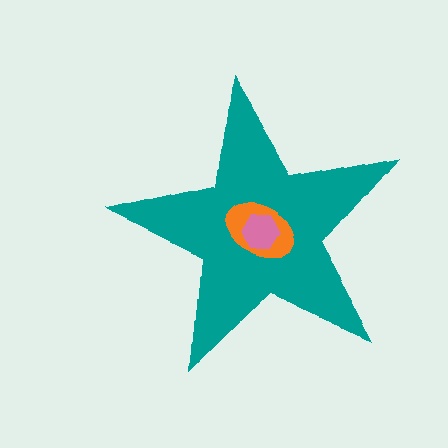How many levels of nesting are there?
3.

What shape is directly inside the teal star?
The orange ellipse.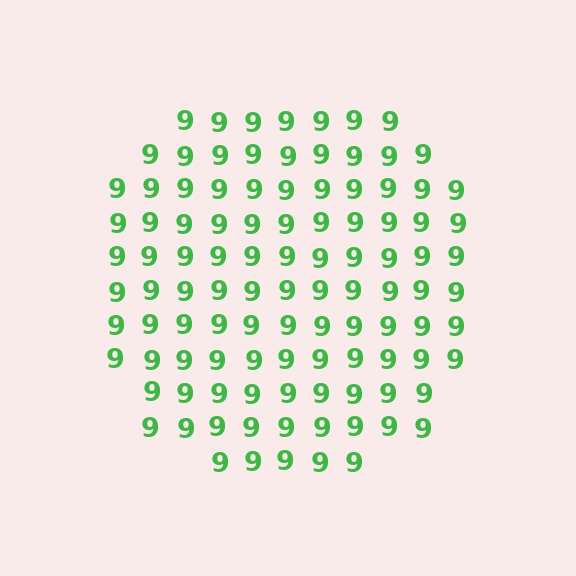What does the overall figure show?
The overall figure shows a circle.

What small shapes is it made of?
It is made of small digit 9's.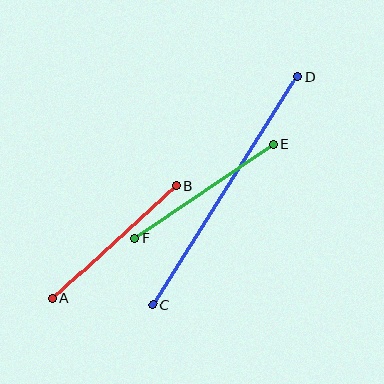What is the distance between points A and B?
The distance is approximately 168 pixels.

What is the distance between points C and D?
The distance is approximately 270 pixels.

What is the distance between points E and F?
The distance is approximately 167 pixels.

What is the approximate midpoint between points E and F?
The midpoint is at approximately (204, 191) pixels.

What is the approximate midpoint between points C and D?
The midpoint is at approximately (225, 191) pixels.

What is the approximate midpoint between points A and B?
The midpoint is at approximately (114, 242) pixels.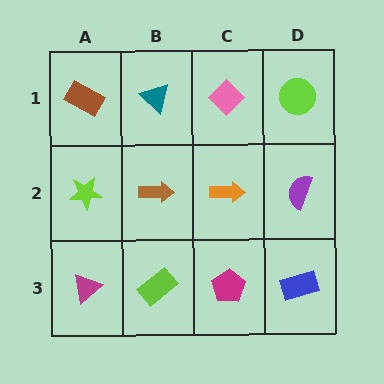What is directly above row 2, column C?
A pink diamond.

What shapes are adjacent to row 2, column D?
A lime circle (row 1, column D), a blue rectangle (row 3, column D), an orange arrow (row 2, column C).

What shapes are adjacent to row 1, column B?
A brown arrow (row 2, column B), a brown rectangle (row 1, column A), a pink diamond (row 1, column C).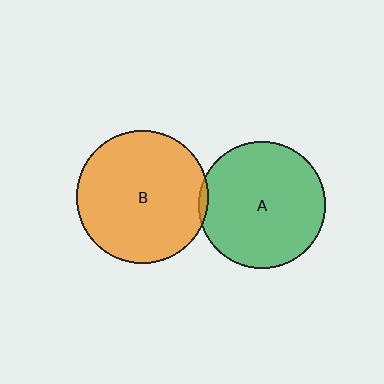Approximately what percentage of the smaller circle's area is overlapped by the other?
Approximately 5%.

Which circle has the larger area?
Circle B (orange).